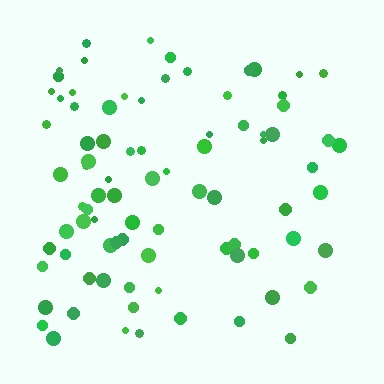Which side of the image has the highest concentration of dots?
The left.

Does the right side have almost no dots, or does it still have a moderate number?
Still a moderate number, just noticeably fewer than the left.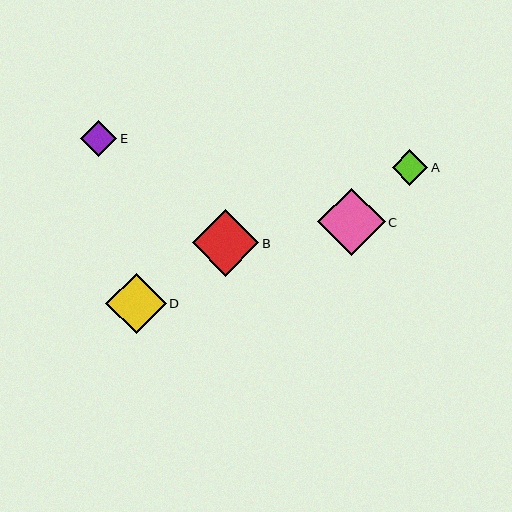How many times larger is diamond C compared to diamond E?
Diamond C is approximately 1.9 times the size of diamond E.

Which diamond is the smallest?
Diamond A is the smallest with a size of approximately 36 pixels.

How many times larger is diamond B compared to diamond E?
Diamond B is approximately 1.8 times the size of diamond E.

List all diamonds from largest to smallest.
From largest to smallest: C, B, D, E, A.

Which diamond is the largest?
Diamond C is the largest with a size of approximately 68 pixels.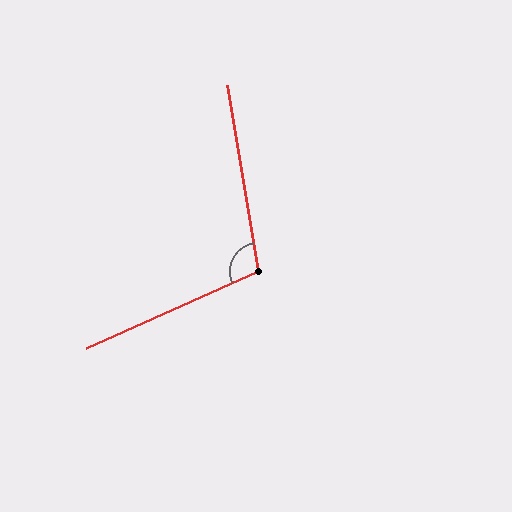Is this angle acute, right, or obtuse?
It is obtuse.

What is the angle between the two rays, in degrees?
Approximately 105 degrees.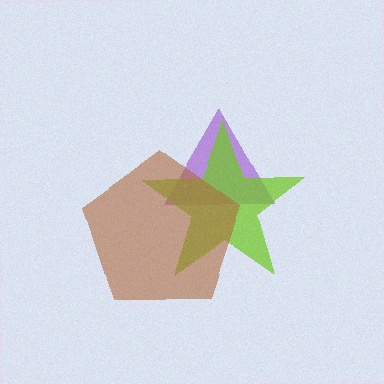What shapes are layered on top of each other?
The layered shapes are: a purple triangle, a lime star, a brown pentagon.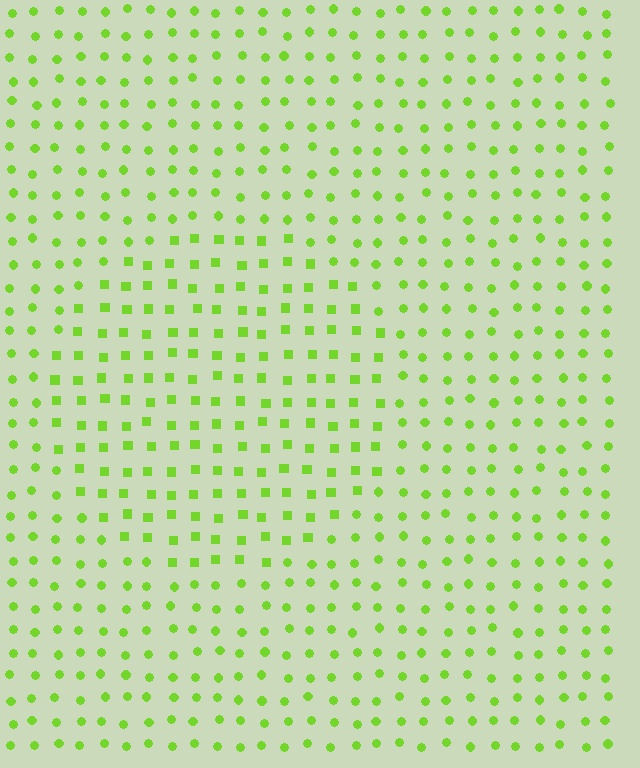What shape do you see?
I see a circle.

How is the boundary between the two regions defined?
The boundary is defined by a change in element shape: squares inside vs. circles outside. All elements share the same color and spacing.